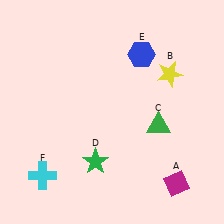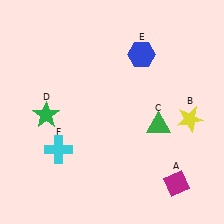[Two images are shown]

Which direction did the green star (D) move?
The green star (D) moved left.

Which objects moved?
The objects that moved are: the yellow star (B), the green star (D), the cyan cross (F).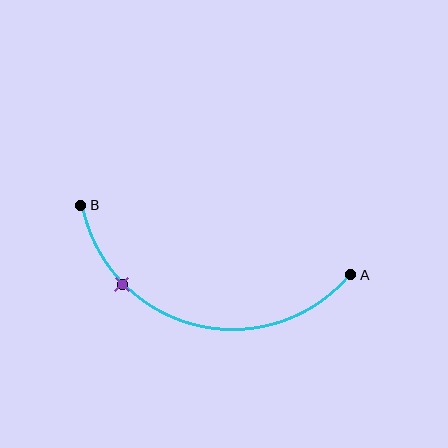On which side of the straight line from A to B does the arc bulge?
The arc bulges below the straight line connecting A and B.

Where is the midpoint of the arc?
The arc midpoint is the point on the curve farthest from the straight line joining A and B. It sits below that line.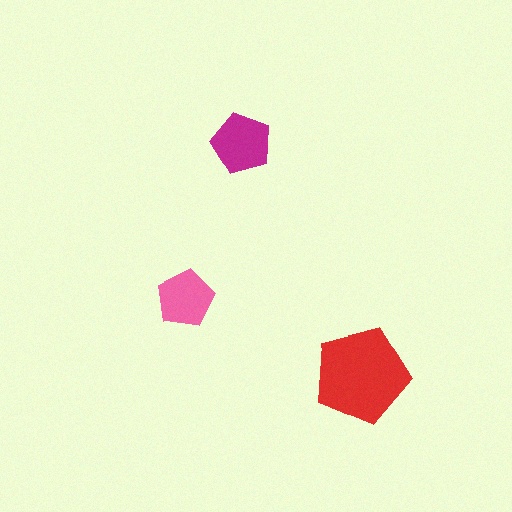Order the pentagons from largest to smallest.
the red one, the magenta one, the pink one.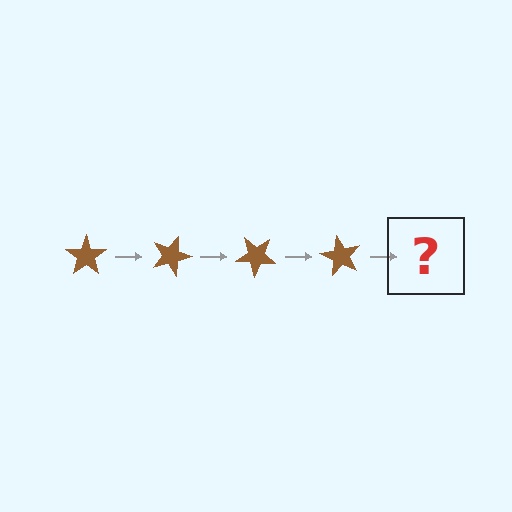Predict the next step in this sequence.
The next step is a brown star rotated 80 degrees.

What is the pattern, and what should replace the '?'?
The pattern is that the star rotates 20 degrees each step. The '?' should be a brown star rotated 80 degrees.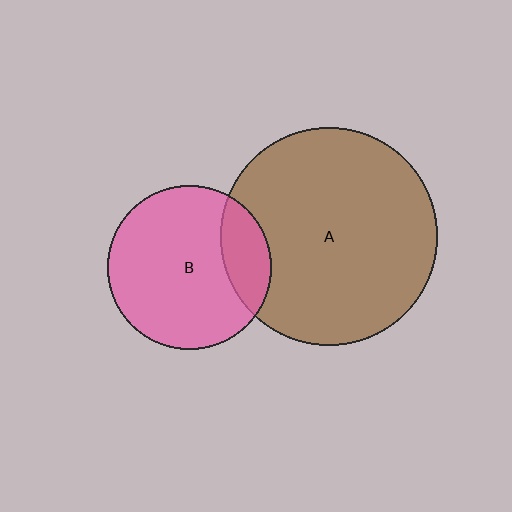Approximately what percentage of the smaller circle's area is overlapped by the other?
Approximately 20%.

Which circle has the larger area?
Circle A (brown).